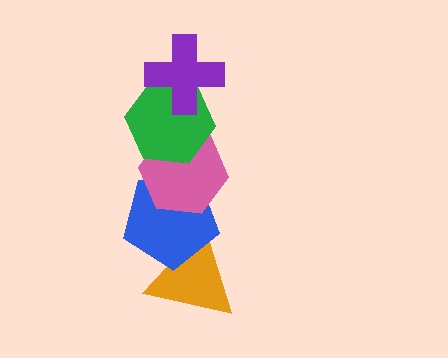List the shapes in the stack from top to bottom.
From top to bottom: the purple cross, the green hexagon, the pink hexagon, the blue pentagon, the orange triangle.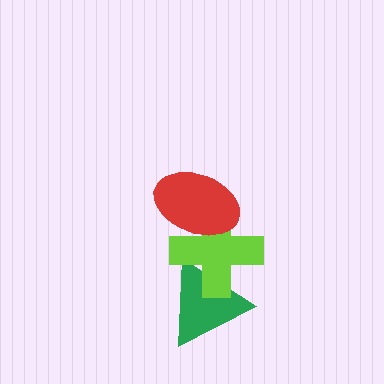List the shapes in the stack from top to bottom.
From top to bottom: the red ellipse, the lime cross, the green triangle.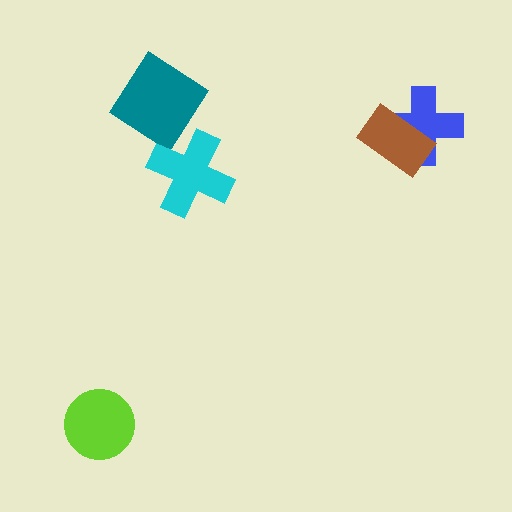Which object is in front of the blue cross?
The brown rectangle is in front of the blue cross.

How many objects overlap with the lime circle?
0 objects overlap with the lime circle.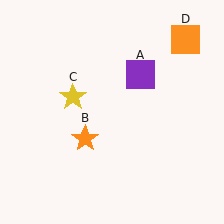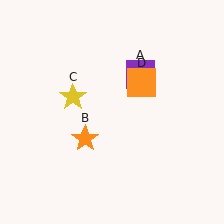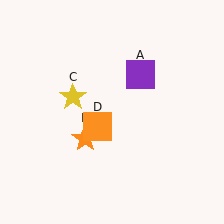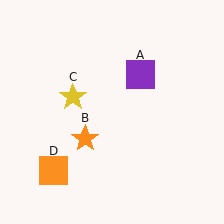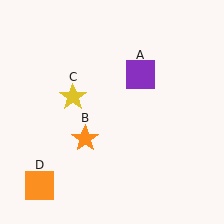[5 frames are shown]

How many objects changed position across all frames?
1 object changed position: orange square (object D).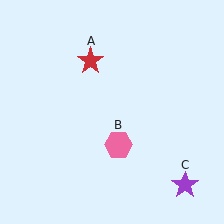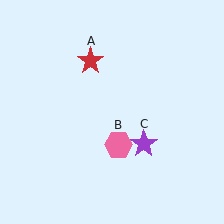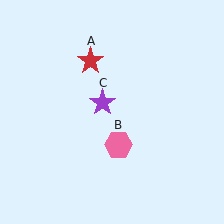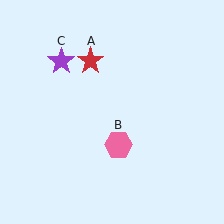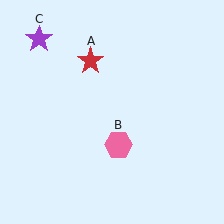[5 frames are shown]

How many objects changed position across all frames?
1 object changed position: purple star (object C).